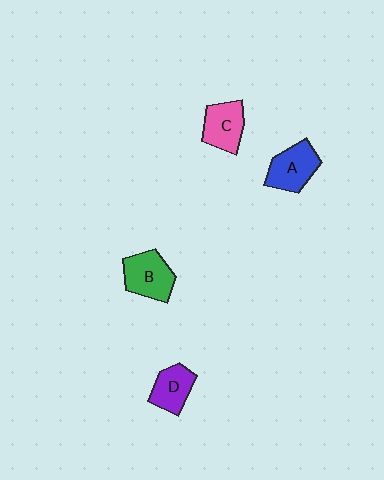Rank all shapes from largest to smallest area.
From largest to smallest: B (green), A (blue), C (pink), D (purple).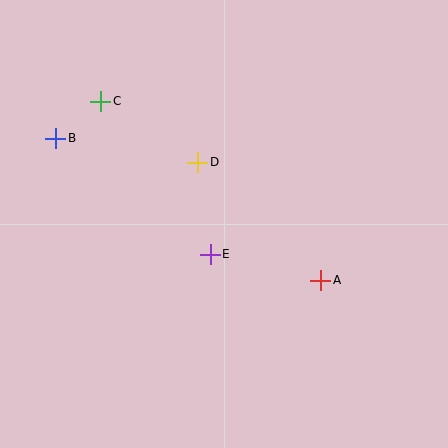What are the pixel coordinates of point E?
Point E is at (210, 254).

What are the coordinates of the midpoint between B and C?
The midpoint between B and C is at (78, 120).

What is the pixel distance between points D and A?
The distance between D and A is 170 pixels.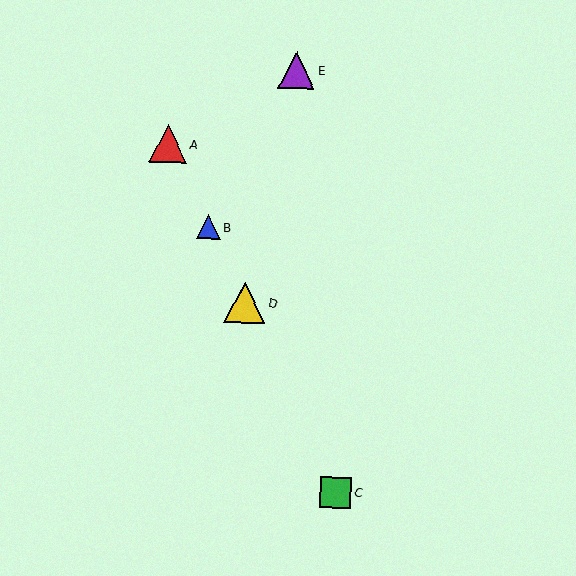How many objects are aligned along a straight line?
4 objects (A, B, C, D) are aligned along a straight line.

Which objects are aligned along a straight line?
Objects A, B, C, D are aligned along a straight line.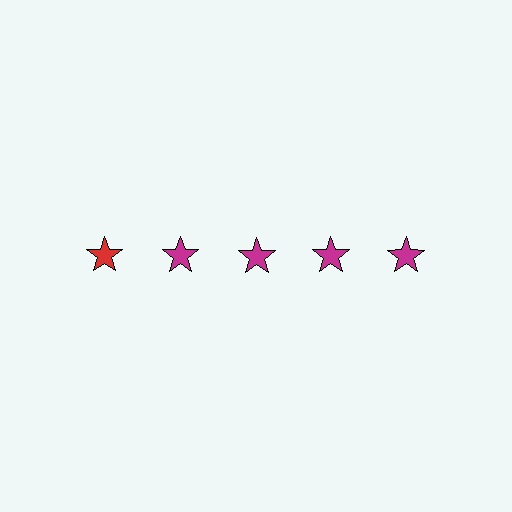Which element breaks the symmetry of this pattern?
The red star in the top row, leftmost column breaks the symmetry. All other shapes are magenta stars.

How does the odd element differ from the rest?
It has a different color: red instead of magenta.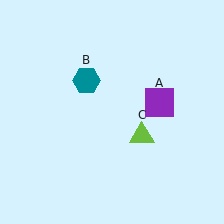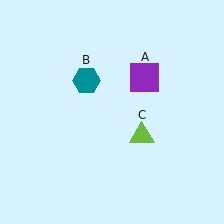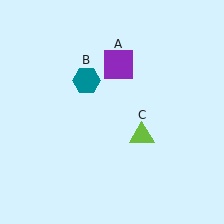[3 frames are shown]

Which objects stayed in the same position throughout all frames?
Teal hexagon (object B) and lime triangle (object C) remained stationary.